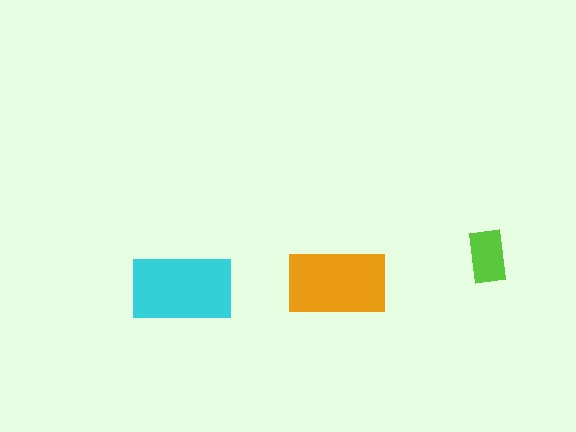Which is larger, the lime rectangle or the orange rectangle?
The orange one.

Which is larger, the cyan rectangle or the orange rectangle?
The cyan one.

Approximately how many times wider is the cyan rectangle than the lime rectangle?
About 2 times wider.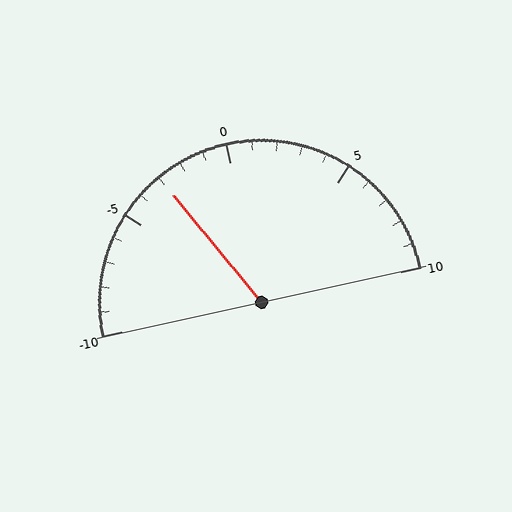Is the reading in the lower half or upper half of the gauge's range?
The reading is in the lower half of the range (-10 to 10).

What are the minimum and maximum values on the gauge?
The gauge ranges from -10 to 10.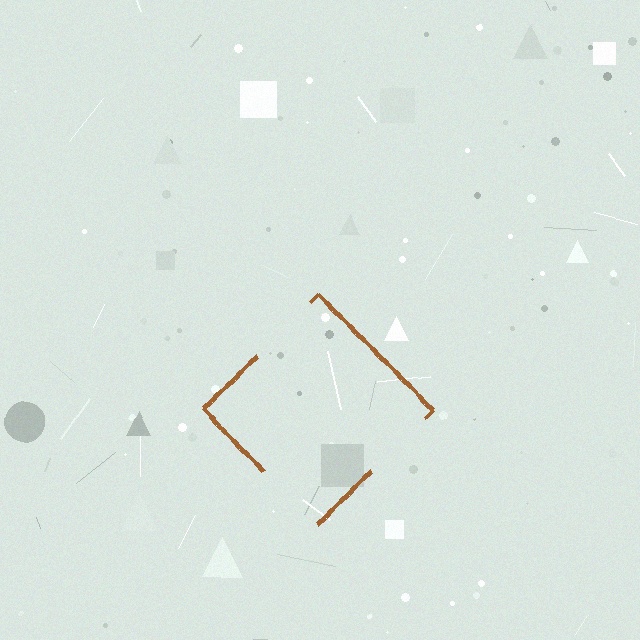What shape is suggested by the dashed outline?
The dashed outline suggests a diamond.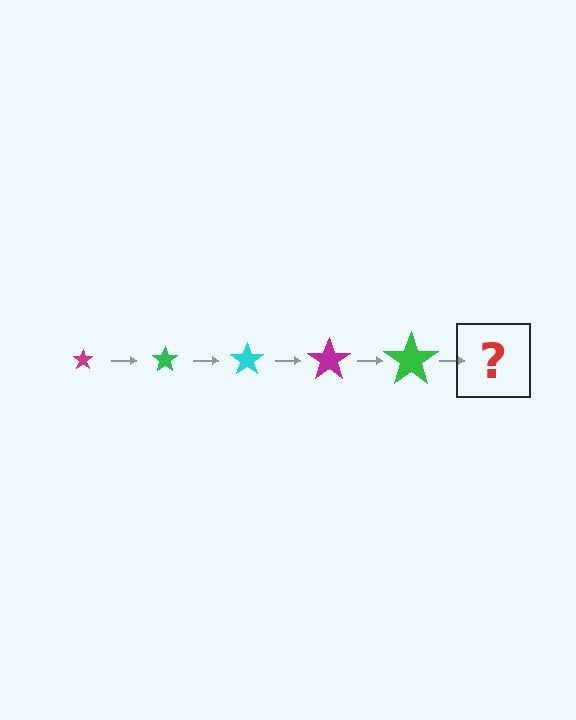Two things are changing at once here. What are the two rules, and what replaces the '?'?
The two rules are that the star grows larger each step and the color cycles through magenta, green, and cyan. The '?' should be a cyan star, larger than the previous one.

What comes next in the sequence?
The next element should be a cyan star, larger than the previous one.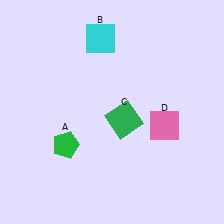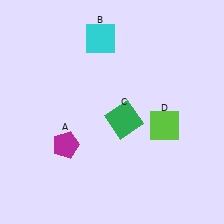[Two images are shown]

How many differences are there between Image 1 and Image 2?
There are 2 differences between the two images.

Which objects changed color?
A changed from green to magenta. D changed from pink to lime.